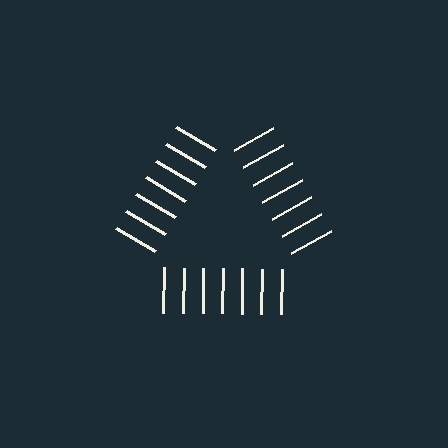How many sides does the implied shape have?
3 sides — the line-ends trace a triangle.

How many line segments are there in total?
21 — 7 along each of the 3 edges.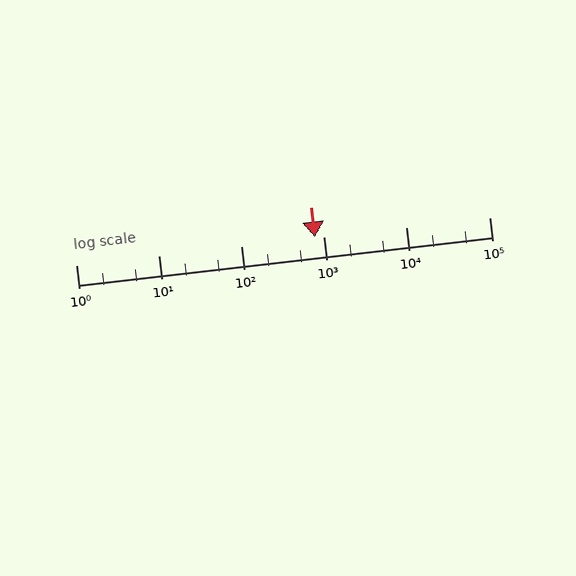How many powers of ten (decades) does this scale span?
The scale spans 5 decades, from 1 to 100000.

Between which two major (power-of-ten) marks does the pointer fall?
The pointer is between 100 and 1000.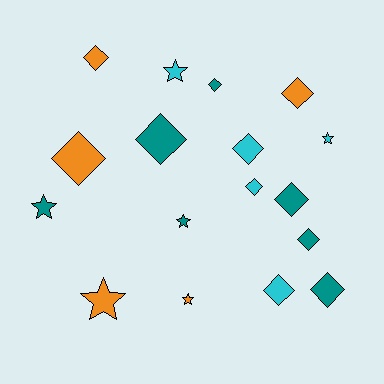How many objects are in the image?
There are 17 objects.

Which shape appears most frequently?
Diamond, with 11 objects.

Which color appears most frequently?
Teal, with 7 objects.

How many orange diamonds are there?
There are 3 orange diamonds.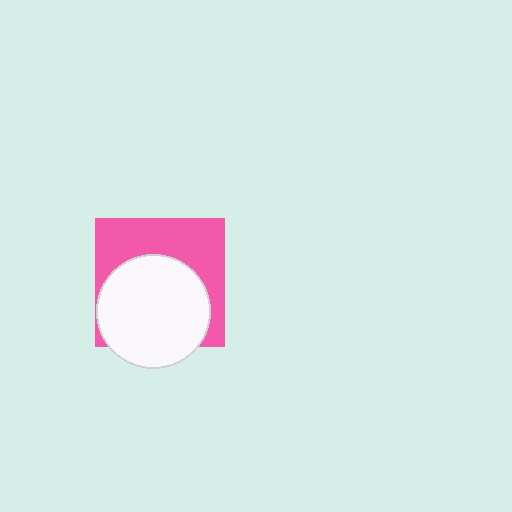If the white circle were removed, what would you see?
You would see the complete pink square.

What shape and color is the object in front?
The object in front is a white circle.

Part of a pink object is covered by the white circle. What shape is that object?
It is a square.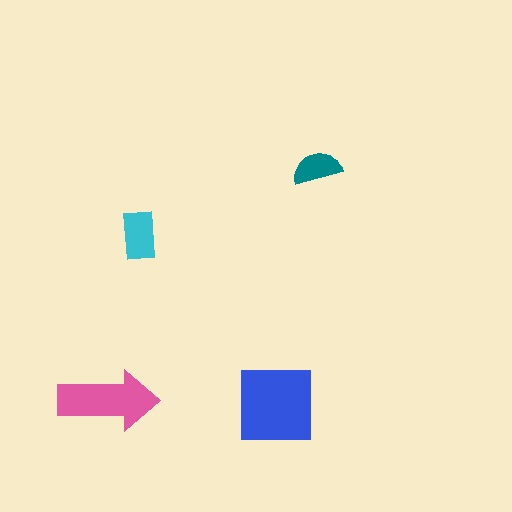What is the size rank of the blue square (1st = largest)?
1st.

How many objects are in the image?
There are 4 objects in the image.